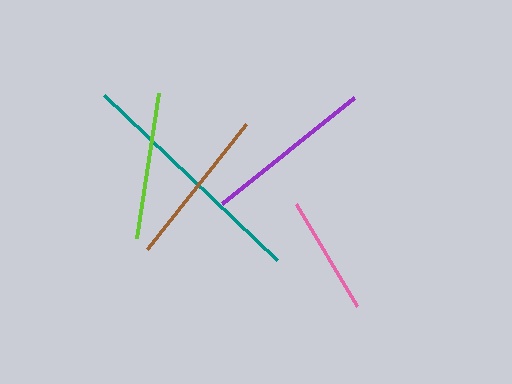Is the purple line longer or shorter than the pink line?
The purple line is longer than the pink line.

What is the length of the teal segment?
The teal segment is approximately 240 pixels long.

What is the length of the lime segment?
The lime segment is approximately 147 pixels long.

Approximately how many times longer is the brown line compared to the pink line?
The brown line is approximately 1.3 times the length of the pink line.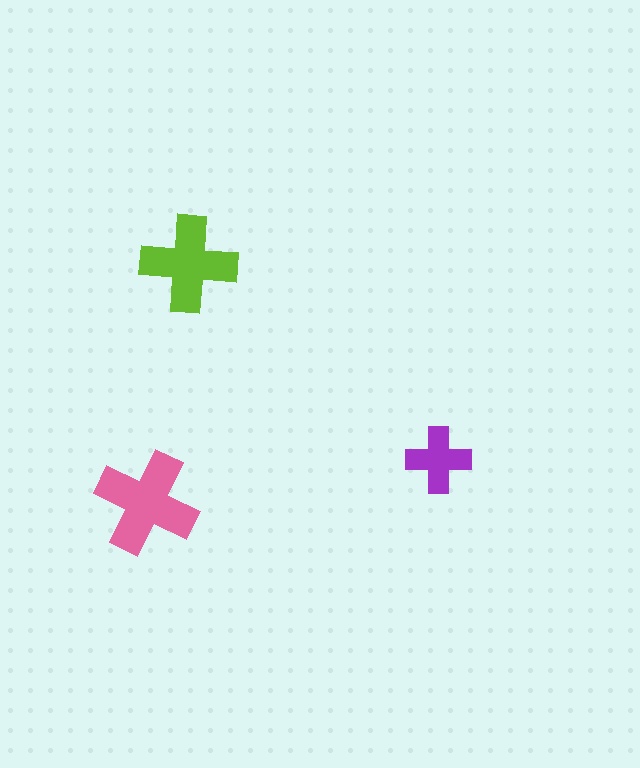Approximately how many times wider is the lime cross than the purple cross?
About 1.5 times wider.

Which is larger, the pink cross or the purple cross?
The pink one.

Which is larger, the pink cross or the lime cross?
The pink one.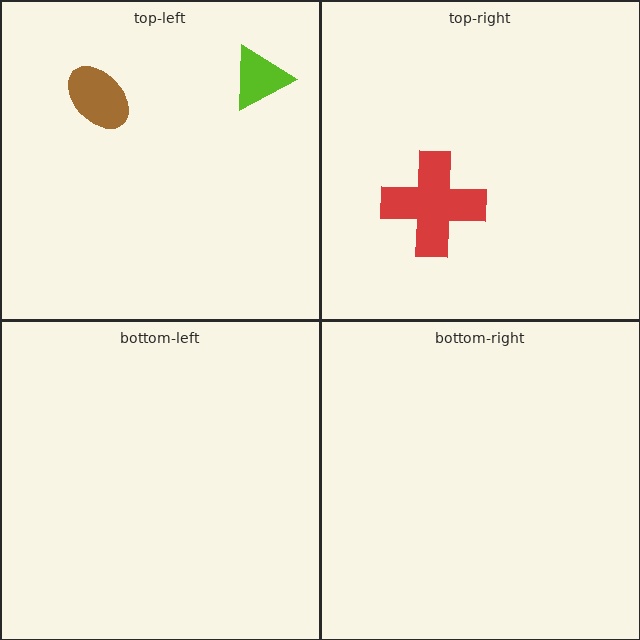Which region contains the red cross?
The top-right region.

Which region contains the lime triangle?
The top-left region.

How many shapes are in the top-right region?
1.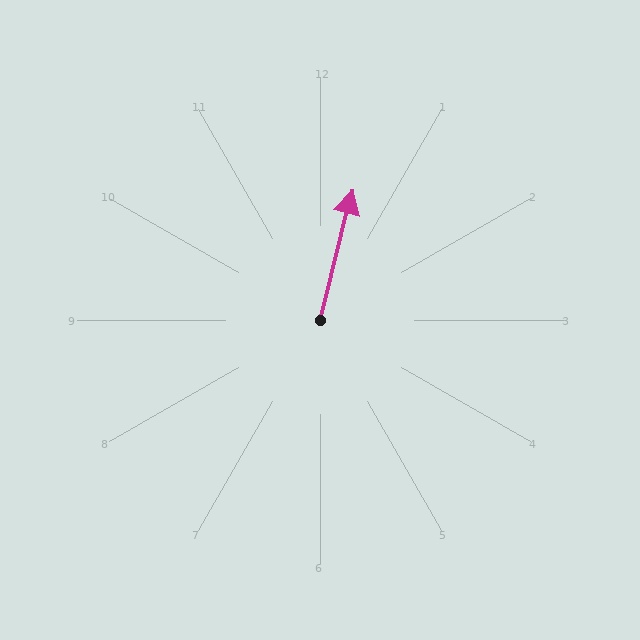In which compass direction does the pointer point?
North.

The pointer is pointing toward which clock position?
Roughly 12 o'clock.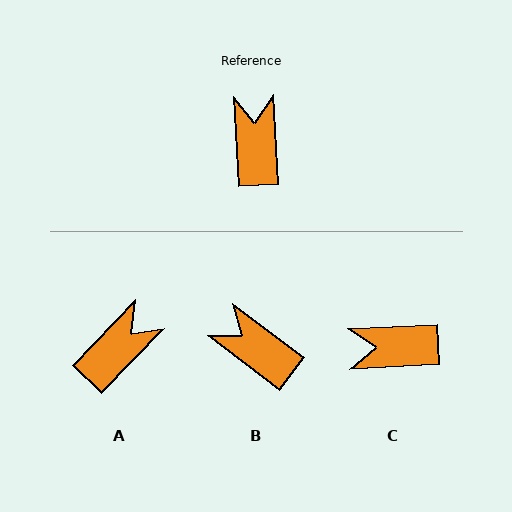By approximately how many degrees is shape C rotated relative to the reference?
Approximately 89 degrees counter-clockwise.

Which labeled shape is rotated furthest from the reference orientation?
C, about 89 degrees away.